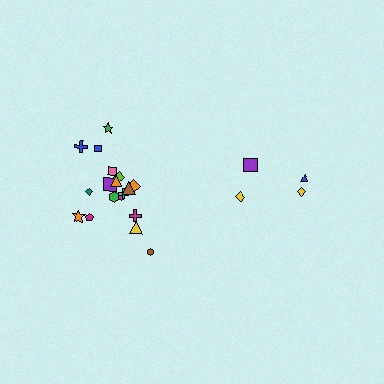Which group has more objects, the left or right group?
The left group.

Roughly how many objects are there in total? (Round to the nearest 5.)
Roughly 20 objects in total.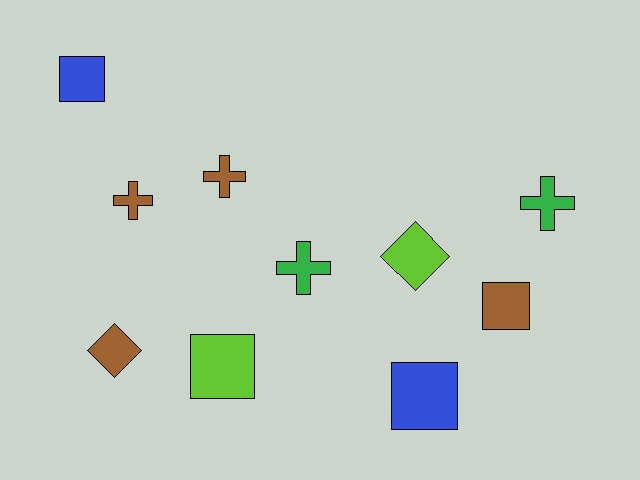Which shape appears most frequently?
Square, with 4 objects.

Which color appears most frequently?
Brown, with 4 objects.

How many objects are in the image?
There are 10 objects.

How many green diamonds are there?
There are no green diamonds.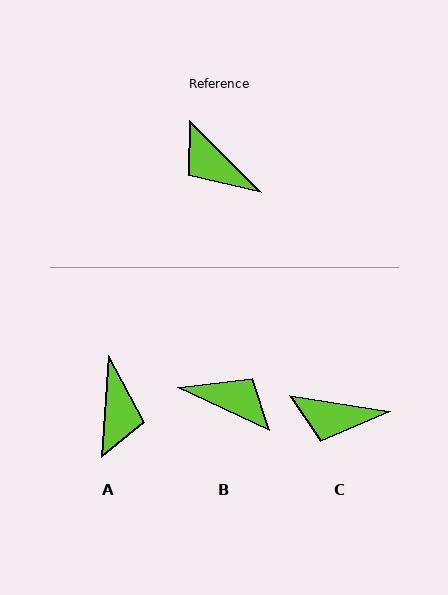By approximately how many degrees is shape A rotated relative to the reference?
Approximately 131 degrees counter-clockwise.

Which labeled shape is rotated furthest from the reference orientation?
B, about 161 degrees away.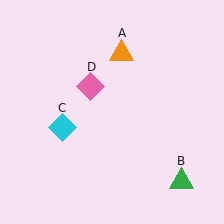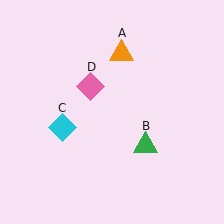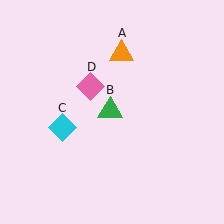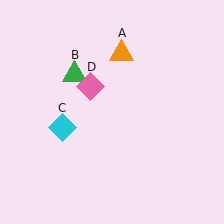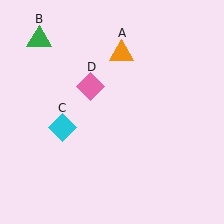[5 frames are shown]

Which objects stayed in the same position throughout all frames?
Orange triangle (object A) and cyan diamond (object C) and pink diamond (object D) remained stationary.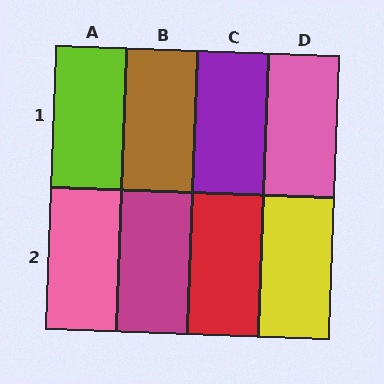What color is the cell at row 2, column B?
Magenta.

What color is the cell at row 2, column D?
Yellow.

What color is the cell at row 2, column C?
Red.